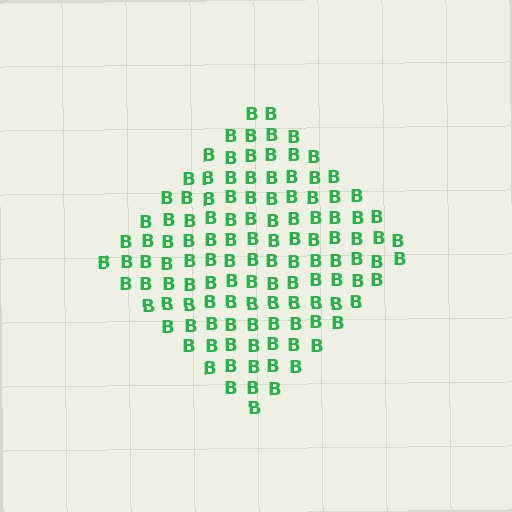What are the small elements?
The small elements are letter B's.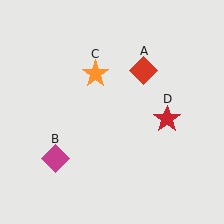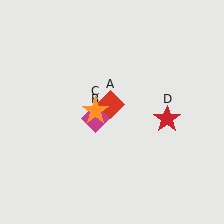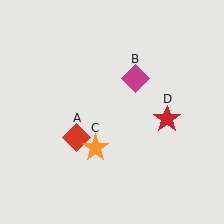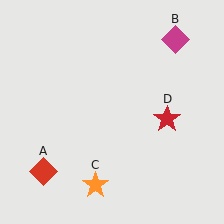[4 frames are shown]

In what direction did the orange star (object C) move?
The orange star (object C) moved down.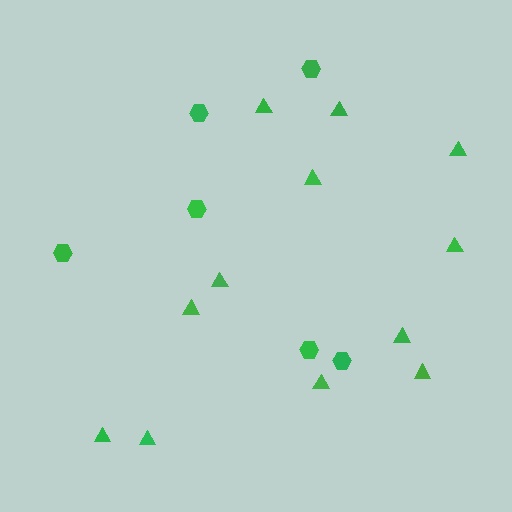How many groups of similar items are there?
There are 2 groups: one group of triangles (12) and one group of hexagons (6).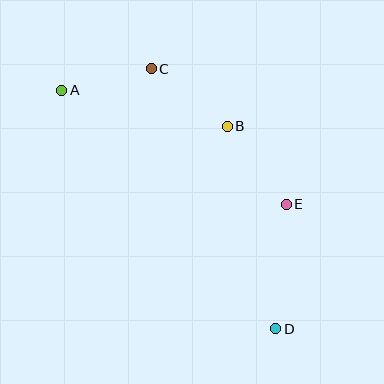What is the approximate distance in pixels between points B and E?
The distance between B and E is approximately 97 pixels.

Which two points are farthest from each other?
Points A and D are farthest from each other.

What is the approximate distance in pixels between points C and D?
The distance between C and D is approximately 288 pixels.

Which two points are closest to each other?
Points A and C are closest to each other.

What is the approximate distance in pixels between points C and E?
The distance between C and E is approximately 191 pixels.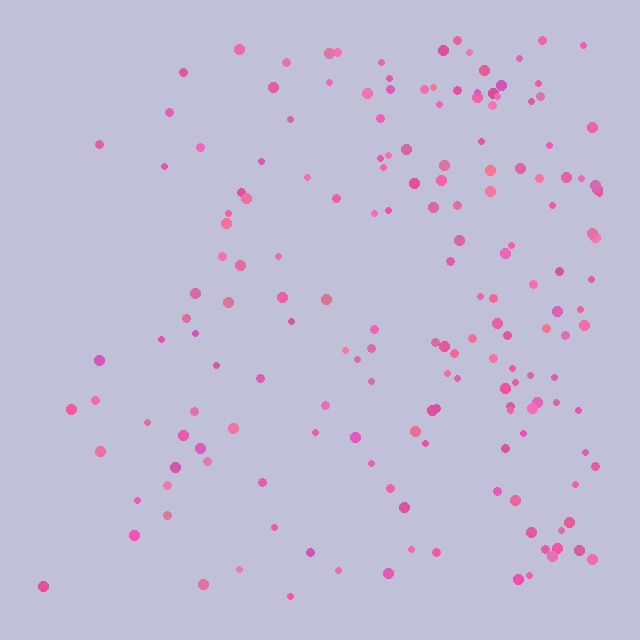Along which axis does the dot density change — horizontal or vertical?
Horizontal.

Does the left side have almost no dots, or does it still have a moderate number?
Still a moderate number, just noticeably fewer than the right.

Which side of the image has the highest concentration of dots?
The right.